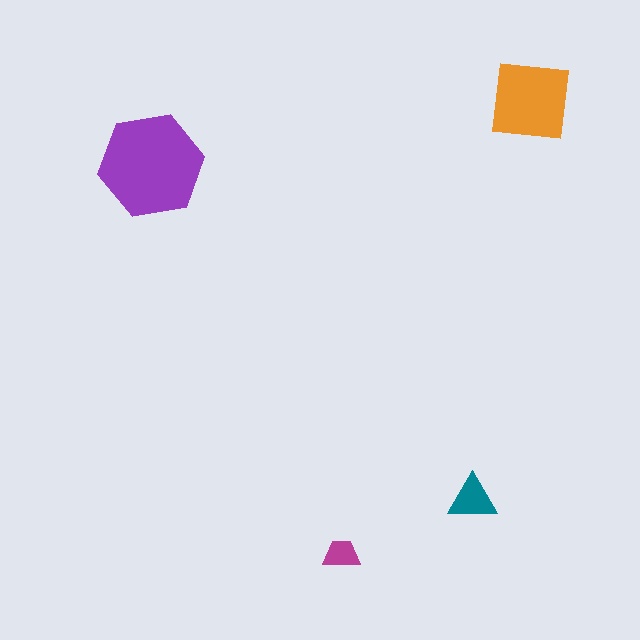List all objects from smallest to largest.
The magenta trapezoid, the teal triangle, the orange square, the purple hexagon.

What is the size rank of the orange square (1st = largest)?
2nd.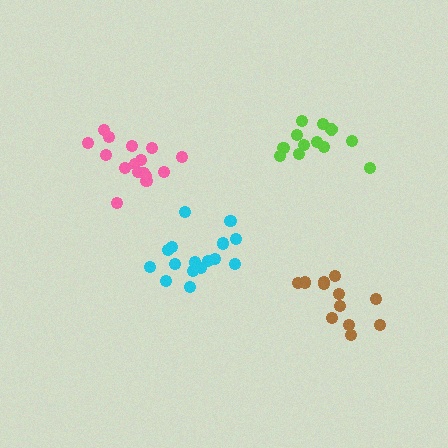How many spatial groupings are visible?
There are 4 spatial groupings.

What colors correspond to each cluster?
The clusters are colored: pink, cyan, lime, brown.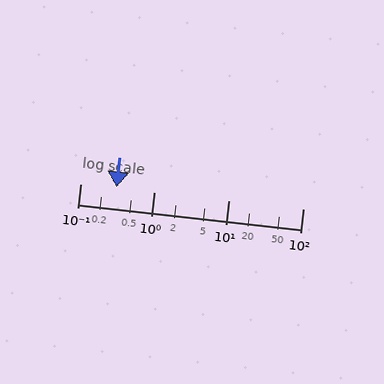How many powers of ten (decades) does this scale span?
The scale spans 3 decades, from 0.1 to 100.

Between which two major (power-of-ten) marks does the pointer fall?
The pointer is between 0.1 and 1.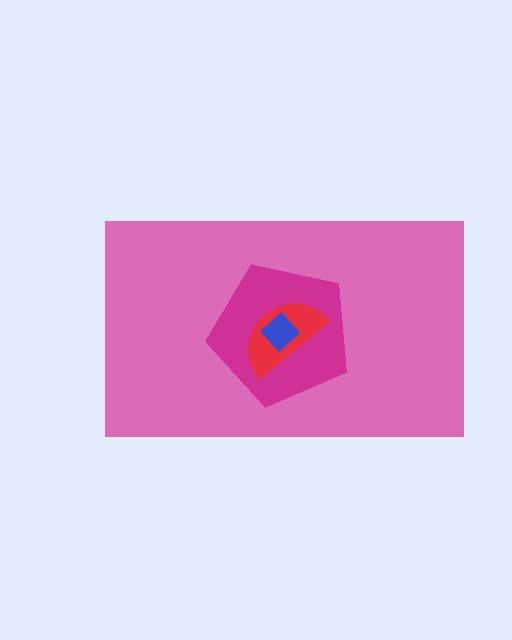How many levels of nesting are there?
4.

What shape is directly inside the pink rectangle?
The magenta pentagon.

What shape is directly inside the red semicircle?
The blue diamond.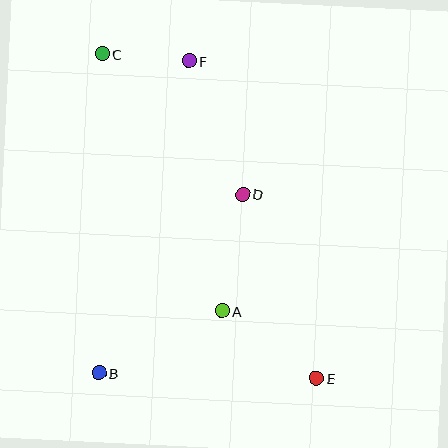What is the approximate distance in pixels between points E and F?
The distance between E and F is approximately 342 pixels.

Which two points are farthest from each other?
Points C and E are farthest from each other.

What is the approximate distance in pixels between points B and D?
The distance between B and D is approximately 230 pixels.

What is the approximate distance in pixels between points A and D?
The distance between A and D is approximately 119 pixels.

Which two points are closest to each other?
Points C and F are closest to each other.